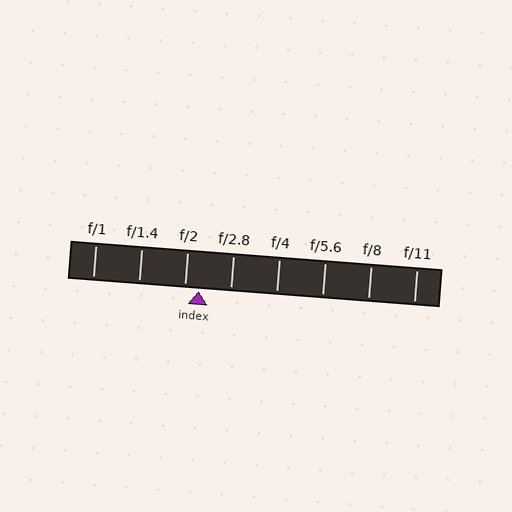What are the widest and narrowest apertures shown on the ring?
The widest aperture shown is f/1 and the narrowest is f/11.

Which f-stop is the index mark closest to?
The index mark is closest to f/2.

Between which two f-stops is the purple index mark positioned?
The index mark is between f/2 and f/2.8.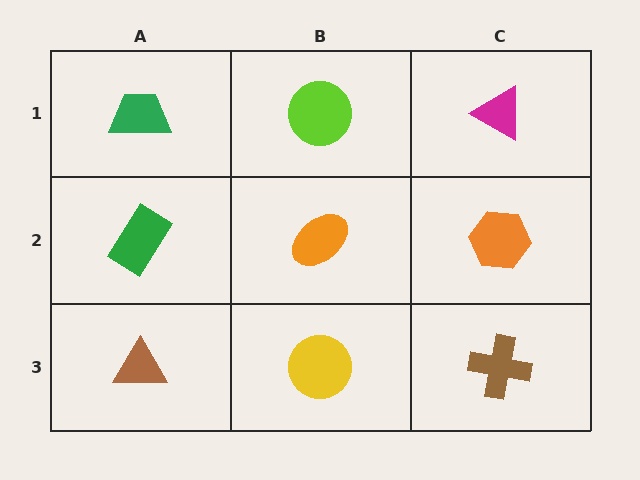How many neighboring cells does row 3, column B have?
3.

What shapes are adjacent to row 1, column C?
An orange hexagon (row 2, column C), a lime circle (row 1, column B).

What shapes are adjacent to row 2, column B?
A lime circle (row 1, column B), a yellow circle (row 3, column B), a green rectangle (row 2, column A), an orange hexagon (row 2, column C).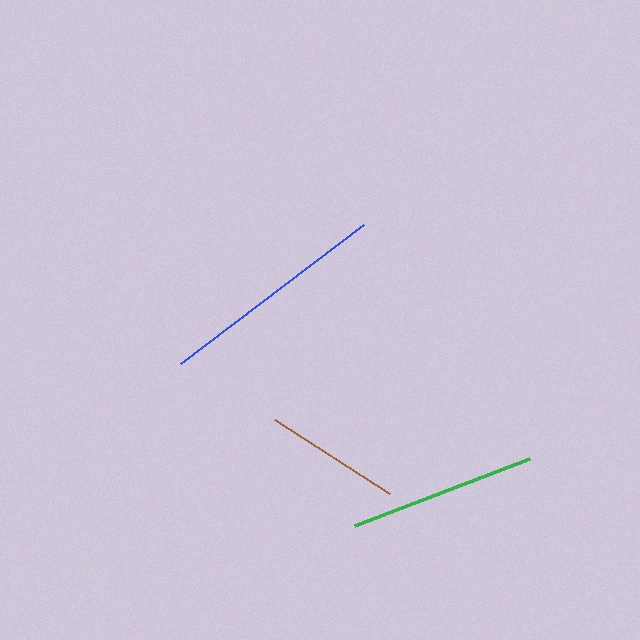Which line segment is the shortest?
The brown line is the shortest at approximately 137 pixels.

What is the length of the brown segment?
The brown segment is approximately 137 pixels long.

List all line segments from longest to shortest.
From longest to shortest: blue, green, brown.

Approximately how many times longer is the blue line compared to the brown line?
The blue line is approximately 1.7 times the length of the brown line.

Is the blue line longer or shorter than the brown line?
The blue line is longer than the brown line.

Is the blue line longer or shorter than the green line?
The blue line is longer than the green line.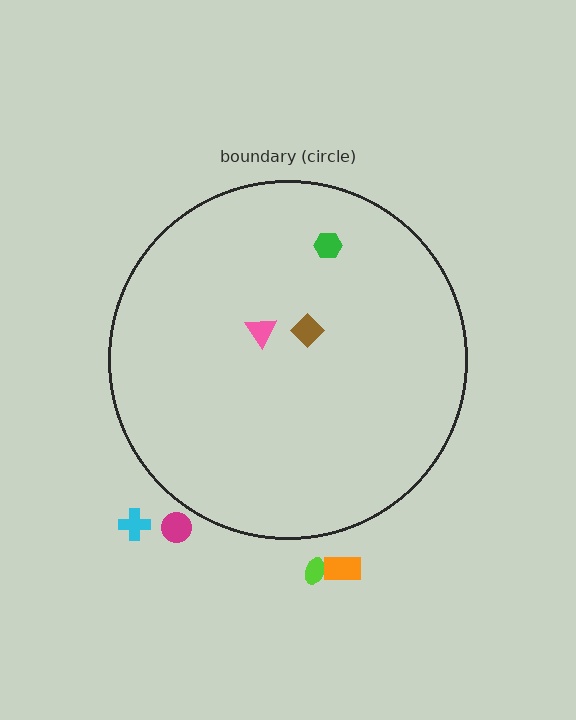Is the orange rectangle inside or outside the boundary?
Outside.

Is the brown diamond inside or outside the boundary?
Inside.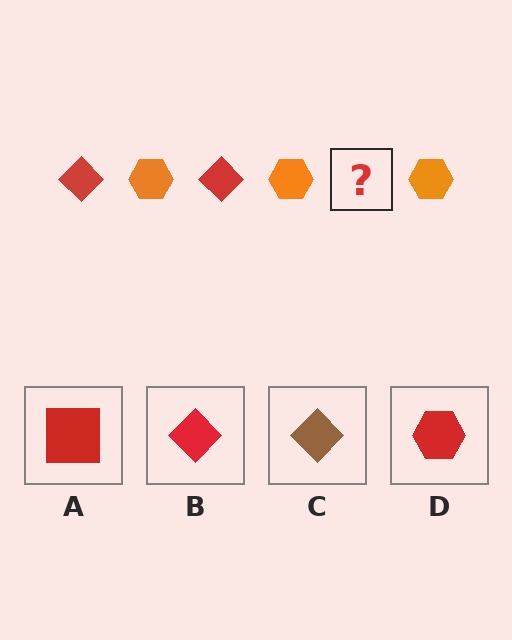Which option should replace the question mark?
Option B.